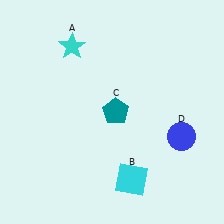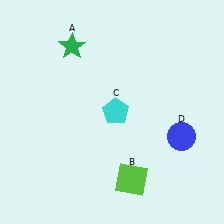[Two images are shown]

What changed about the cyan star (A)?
In Image 1, A is cyan. In Image 2, it changed to green.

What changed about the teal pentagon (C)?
In Image 1, C is teal. In Image 2, it changed to cyan.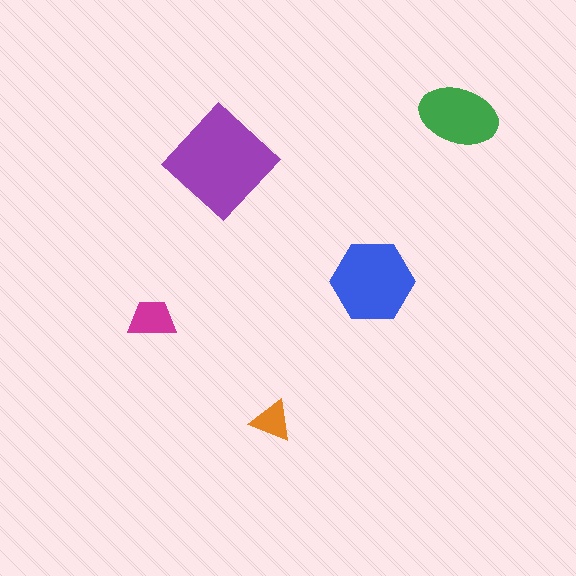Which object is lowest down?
The orange triangle is bottommost.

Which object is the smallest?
The orange triangle.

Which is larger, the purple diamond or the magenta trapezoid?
The purple diamond.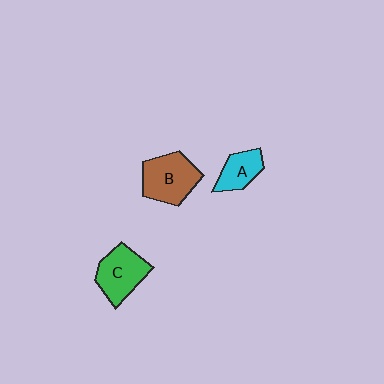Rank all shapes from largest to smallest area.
From largest to smallest: B (brown), C (green), A (cyan).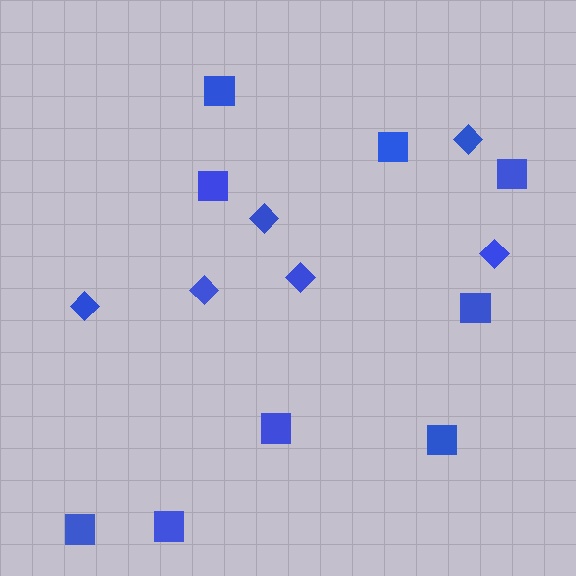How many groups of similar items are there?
There are 2 groups: one group of squares (9) and one group of diamonds (6).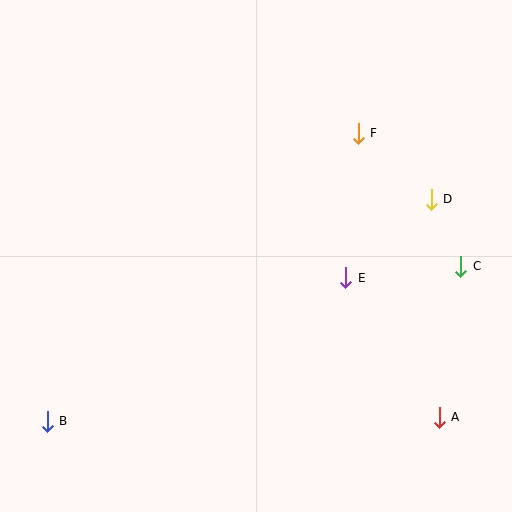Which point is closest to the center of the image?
Point E at (346, 278) is closest to the center.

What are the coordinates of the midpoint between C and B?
The midpoint between C and B is at (254, 344).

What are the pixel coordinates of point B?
Point B is at (47, 421).